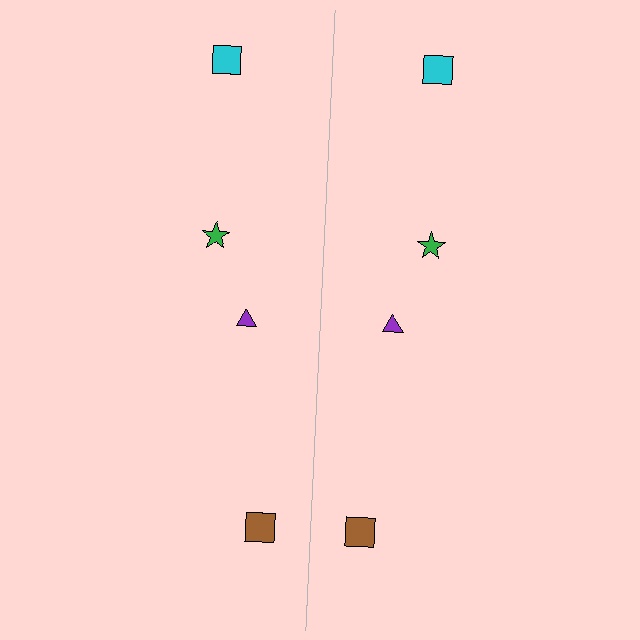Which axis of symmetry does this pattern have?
The pattern has a vertical axis of symmetry running through the center of the image.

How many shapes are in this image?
There are 8 shapes in this image.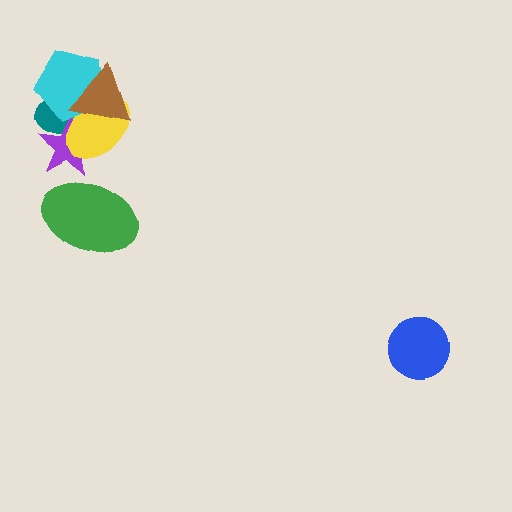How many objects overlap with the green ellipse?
1 object overlaps with the green ellipse.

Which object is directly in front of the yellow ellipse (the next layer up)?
The cyan pentagon is directly in front of the yellow ellipse.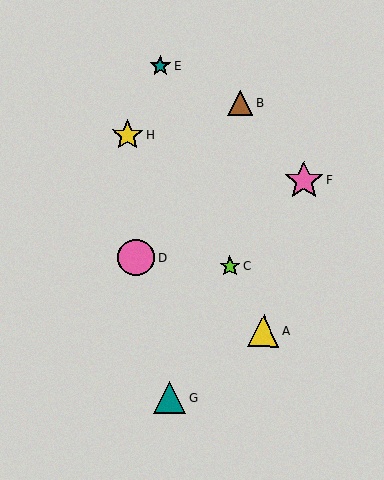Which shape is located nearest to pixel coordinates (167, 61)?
The teal star (labeled E) at (160, 66) is nearest to that location.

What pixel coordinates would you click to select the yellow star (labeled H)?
Click at (127, 135) to select the yellow star H.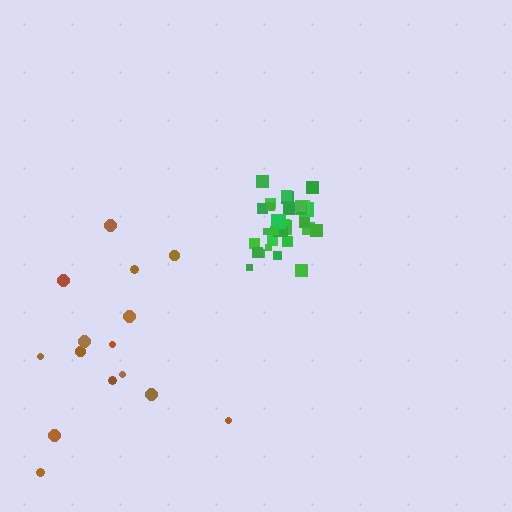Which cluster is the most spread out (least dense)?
Brown.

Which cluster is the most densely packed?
Green.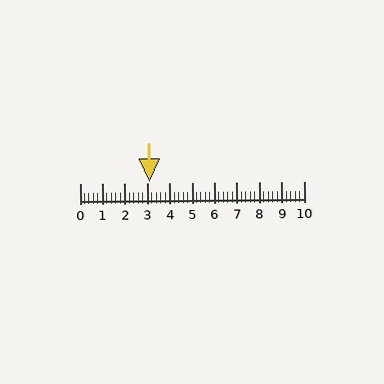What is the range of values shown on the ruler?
The ruler shows values from 0 to 10.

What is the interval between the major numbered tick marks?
The major tick marks are spaced 1 units apart.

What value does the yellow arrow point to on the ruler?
The yellow arrow points to approximately 3.1.